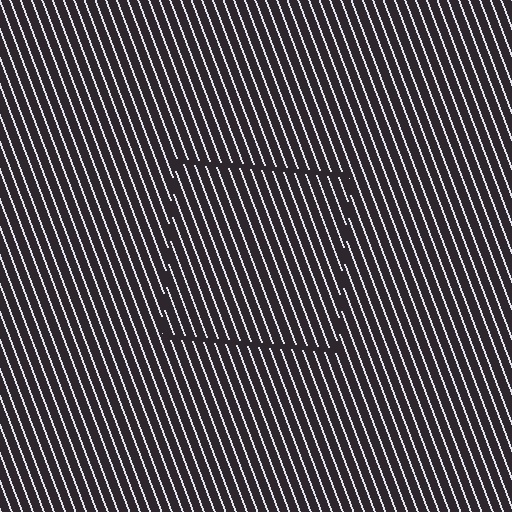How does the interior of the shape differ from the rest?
The interior of the shape contains the same grating, shifted by half a period — the contour is defined by the phase discontinuity where line-ends from the inner and outer gratings abut.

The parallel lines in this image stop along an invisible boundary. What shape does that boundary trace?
An illusory square. The interior of the shape contains the same grating, shifted by half a period — the contour is defined by the phase discontinuity where line-ends from the inner and outer gratings abut.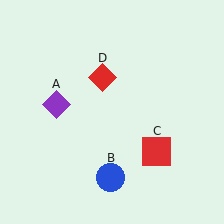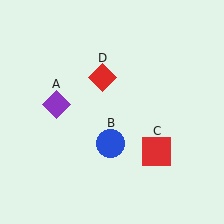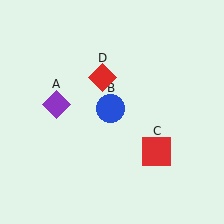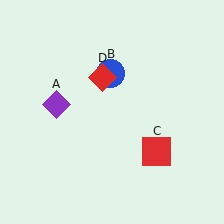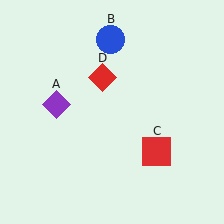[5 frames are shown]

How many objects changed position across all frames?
1 object changed position: blue circle (object B).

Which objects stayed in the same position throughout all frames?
Purple diamond (object A) and red square (object C) and red diamond (object D) remained stationary.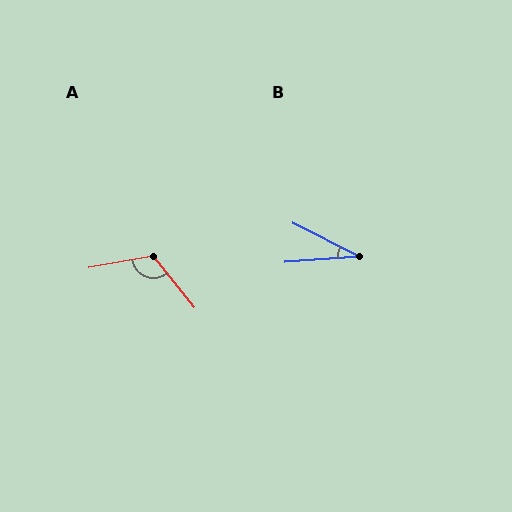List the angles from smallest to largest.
B (30°), A (119°).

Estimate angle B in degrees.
Approximately 30 degrees.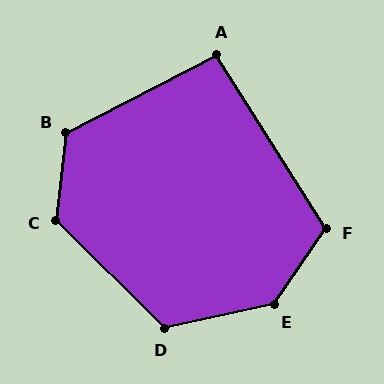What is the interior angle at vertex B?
Approximately 124 degrees (obtuse).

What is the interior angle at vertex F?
Approximately 113 degrees (obtuse).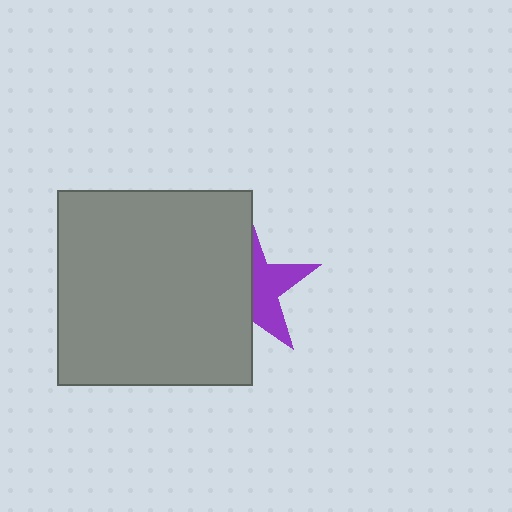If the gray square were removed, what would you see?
You would see the complete purple star.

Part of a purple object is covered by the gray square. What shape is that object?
It is a star.